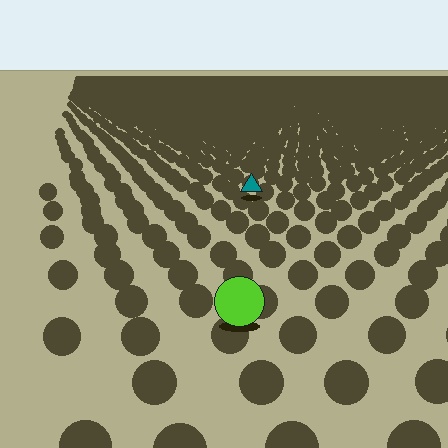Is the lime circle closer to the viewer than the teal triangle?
Yes. The lime circle is closer — you can tell from the texture gradient: the ground texture is coarser near it.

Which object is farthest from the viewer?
The teal triangle is farthest from the viewer. It appears smaller and the ground texture around it is denser.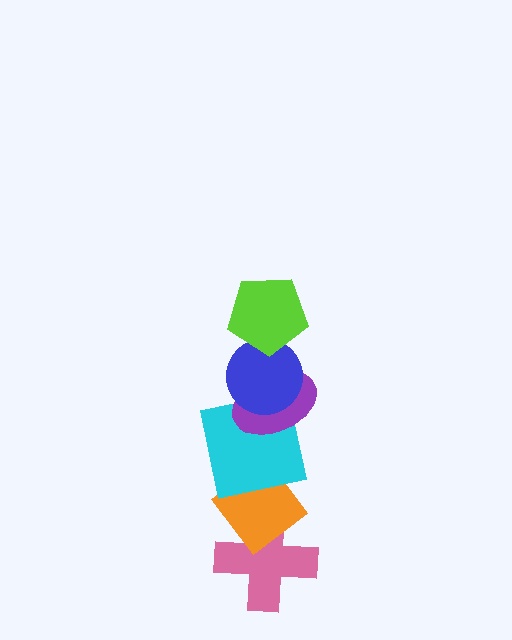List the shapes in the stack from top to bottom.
From top to bottom: the lime pentagon, the blue circle, the purple ellipse, the cyan square, the orange diamond, the pink cross.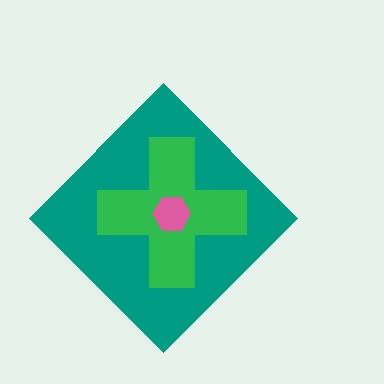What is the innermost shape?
The pink hexagon.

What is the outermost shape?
The teal diamond.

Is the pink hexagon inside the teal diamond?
Yes.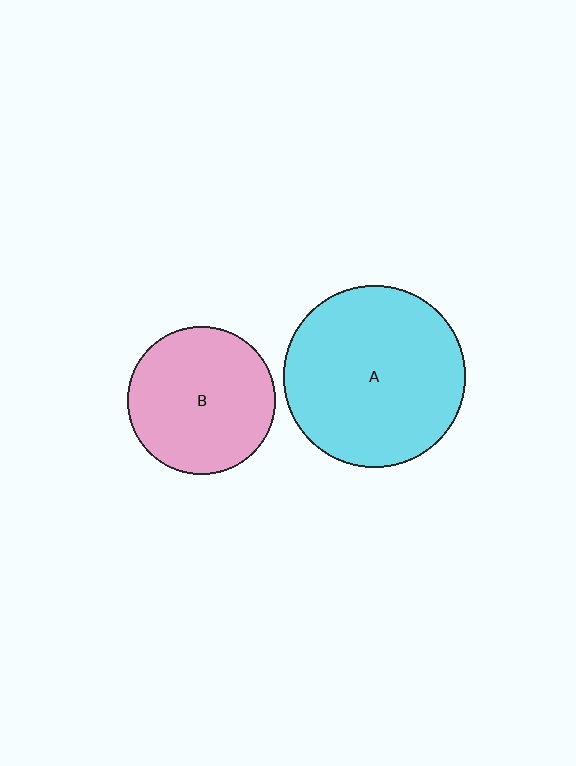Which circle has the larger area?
Circle A (cyan).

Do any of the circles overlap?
No, none of the circles overlap.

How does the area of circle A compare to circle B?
Approximately 1.5 times.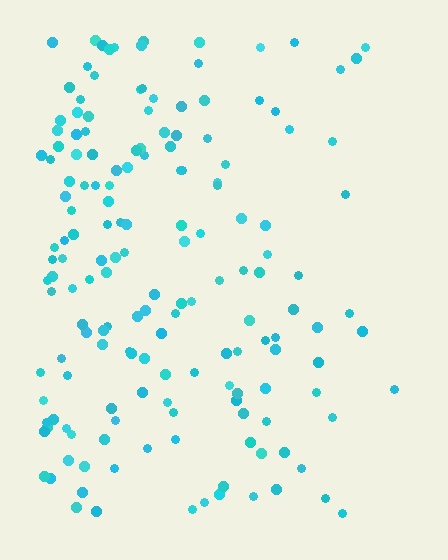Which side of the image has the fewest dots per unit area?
The right.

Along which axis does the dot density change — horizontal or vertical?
Horizontal.